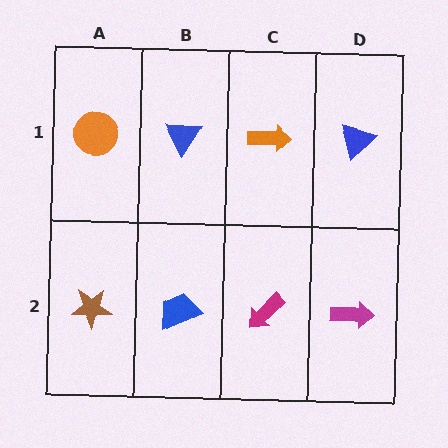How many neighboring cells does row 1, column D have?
2.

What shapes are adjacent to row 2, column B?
A blue triangle (row 1, column B), a brown star (row 2, column A), a magenta arrow (row 2, column C).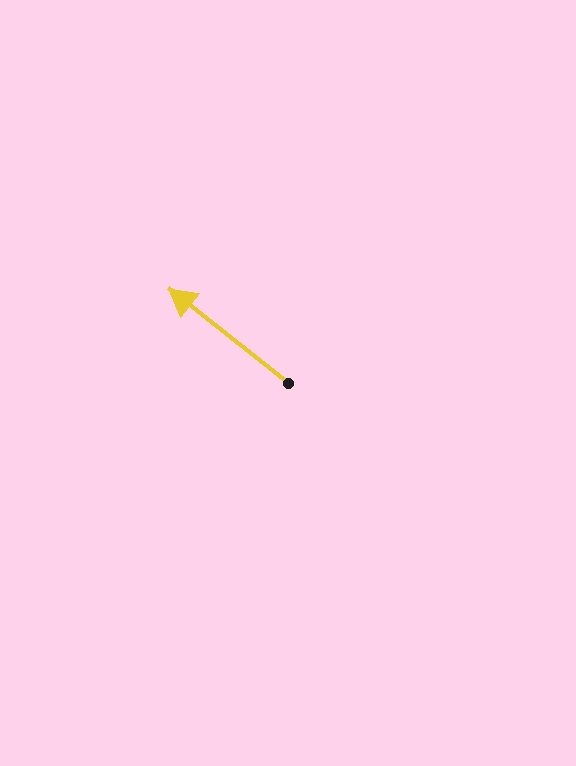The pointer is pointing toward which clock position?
Roughly 10 o'clock.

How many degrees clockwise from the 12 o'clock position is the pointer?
Approximately 308 degrees.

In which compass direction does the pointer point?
Northwest.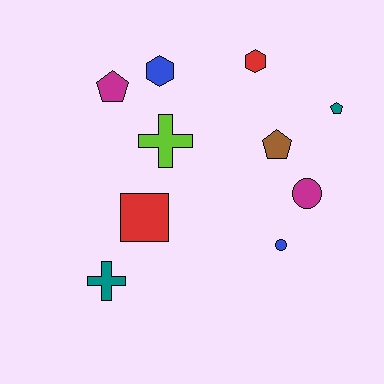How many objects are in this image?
There are 10 objects.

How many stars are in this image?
There are no stars.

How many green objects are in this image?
There are no green objects.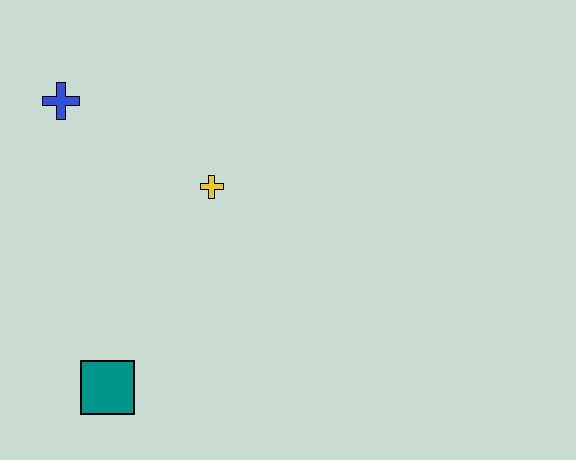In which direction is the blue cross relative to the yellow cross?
The blue cross is to the left of the yellow cross.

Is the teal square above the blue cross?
No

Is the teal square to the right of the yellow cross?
No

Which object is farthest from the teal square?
The blue cross is farthest from the teal square.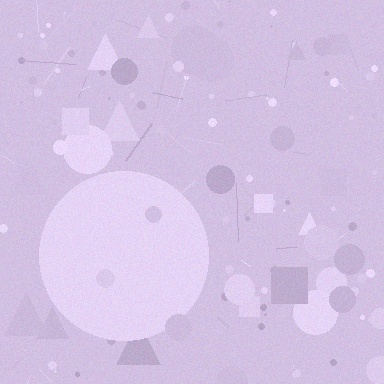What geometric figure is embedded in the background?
A circle is embedded in the background.